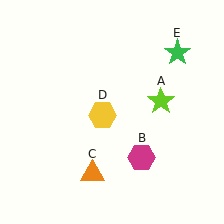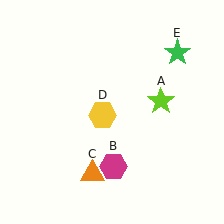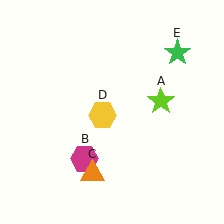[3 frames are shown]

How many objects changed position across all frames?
1 object changed position: magenta hexagon (object B).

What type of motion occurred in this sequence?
The magenta hexagon (object B) rotated clockwise around the center of the scene.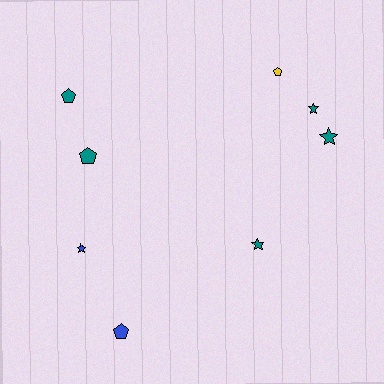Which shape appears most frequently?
Star, with 4 objects.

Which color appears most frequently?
Teal, with 5 objects.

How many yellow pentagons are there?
There is 1 yellow pentagon.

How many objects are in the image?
There are 8 objects.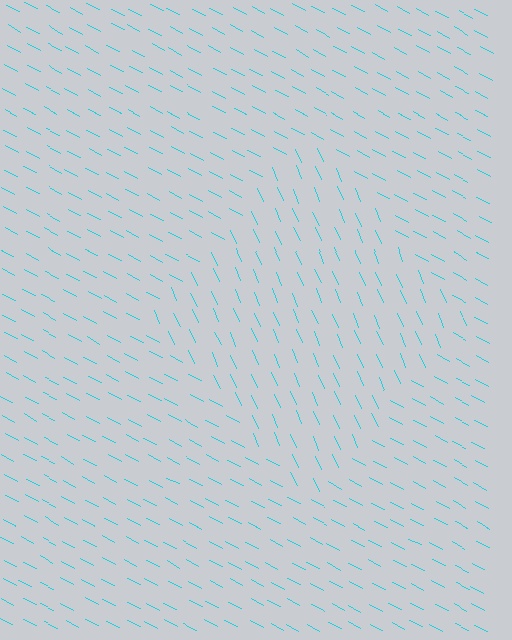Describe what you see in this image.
The image is filled with small cyan line segments. A diamond region in the image has lines oriented differently from the surrounding lines, creating a visible texture boundary.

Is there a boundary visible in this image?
Yes, there is a texture boundary formed by a change in line orientation.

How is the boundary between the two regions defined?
The boundary is defined purely by a change in line orientation (approximately 39 degrees difference). All lines are the same color and thickness.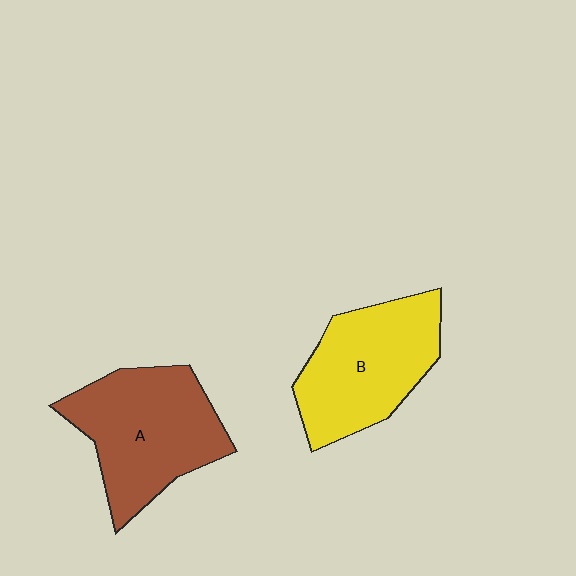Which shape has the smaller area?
Shape B (yellow).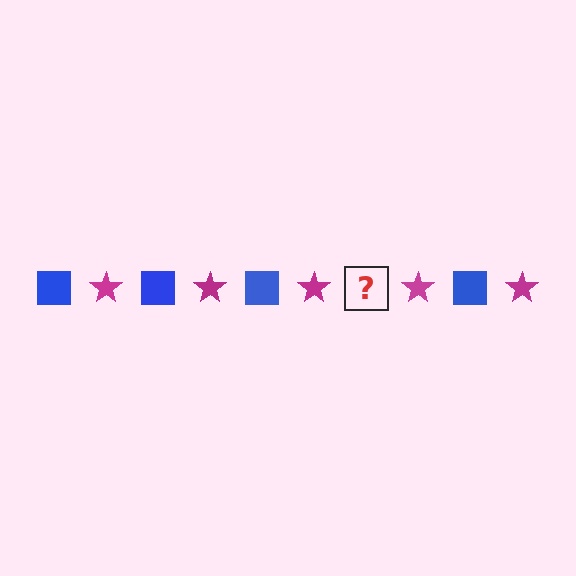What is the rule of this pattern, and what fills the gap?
The rule is that the pattern alternates between blue square and magenta star. The gap should be filled with a blue square.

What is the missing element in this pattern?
The missing element is a blue square.